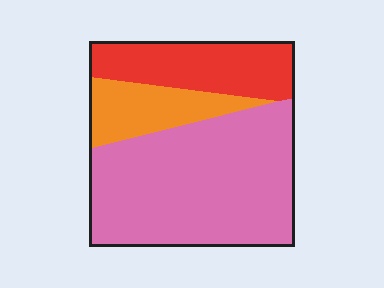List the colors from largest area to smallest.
From largest to smallest: pink, red, orange.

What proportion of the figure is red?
Red takes up about one quarter (1/4) of the figure.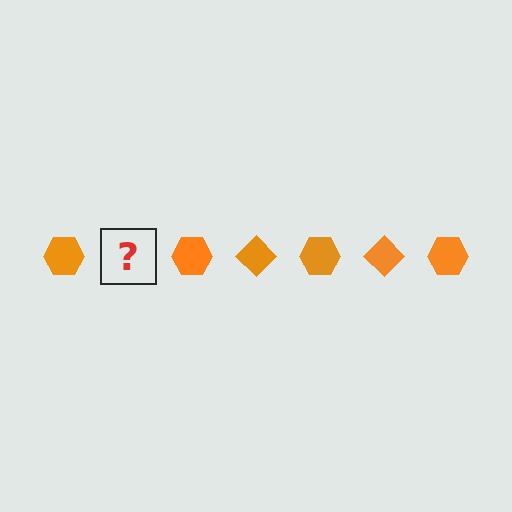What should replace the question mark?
The question mark should be replaced with an orange diamond.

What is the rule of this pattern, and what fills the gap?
The rule is that the pattern cycles through hexagon, diamond shapes in orange. The gap should be filled with an orange diamond.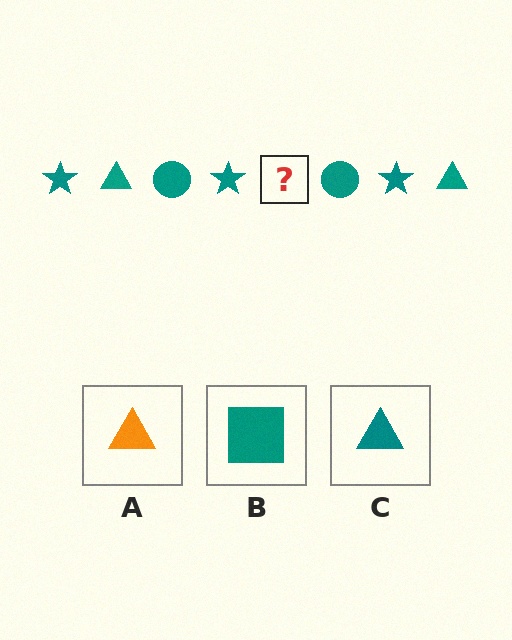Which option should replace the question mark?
Option C.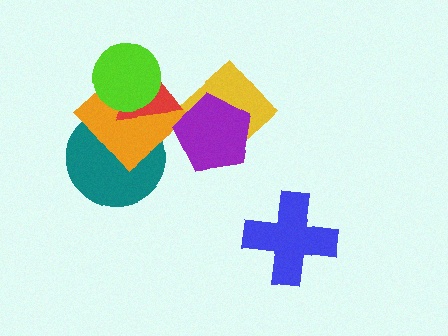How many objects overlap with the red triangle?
3 objects overlap with the red triangle.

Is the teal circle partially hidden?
Yes, it is partially covered by another shape.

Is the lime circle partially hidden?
No, no other shape covers it.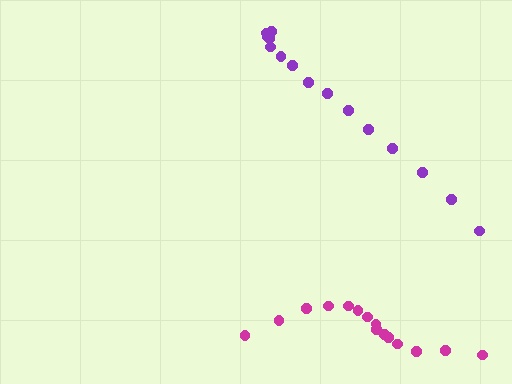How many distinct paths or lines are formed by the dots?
There are 2 distinct paths.